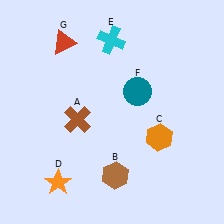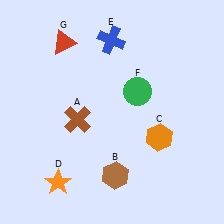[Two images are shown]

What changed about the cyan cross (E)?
In Image 1, E is cyan. In Image 2, it changed to blue.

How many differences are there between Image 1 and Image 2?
There are 2 differences between the two images.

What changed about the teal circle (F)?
In Image 1, F is teal. In Image 2, it changed to green.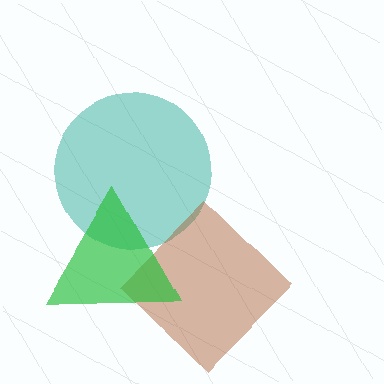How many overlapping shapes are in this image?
There are 3 overlapping shapes in the image.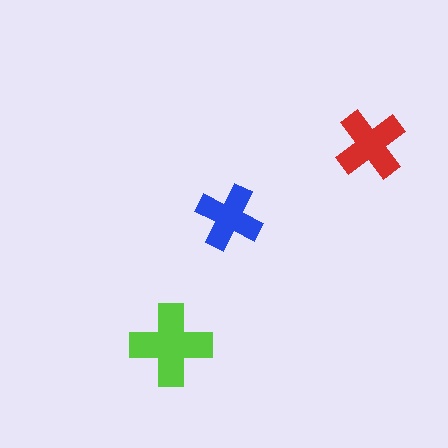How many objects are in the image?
There are 3 objects in the image.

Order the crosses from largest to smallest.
the lime one, the red one, the blue one.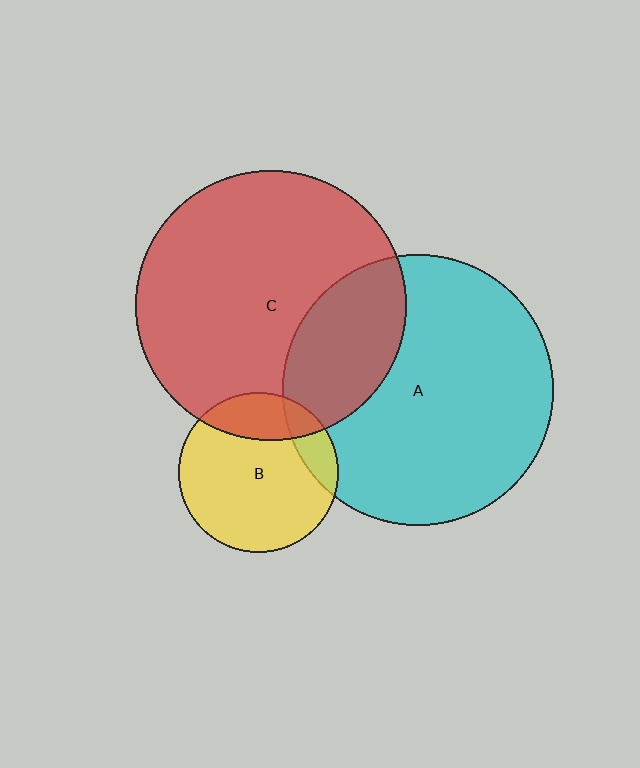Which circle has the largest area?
Circle A (cyan).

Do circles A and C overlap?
Yes.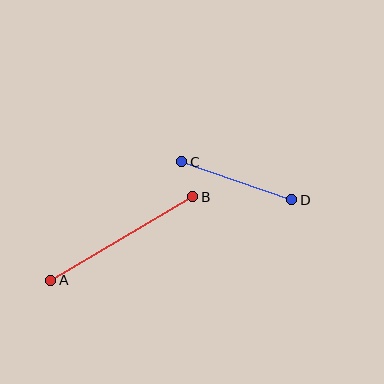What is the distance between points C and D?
The distance is approximately 116 pixels.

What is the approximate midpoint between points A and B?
The midpoint is at approximately (122, 238) pixels.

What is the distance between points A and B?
The distance is approximately 165 pixels.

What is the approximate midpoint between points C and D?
The midpoint is at approximately (237, 181) pixels.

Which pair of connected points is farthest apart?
Points A and B are farthest apart.